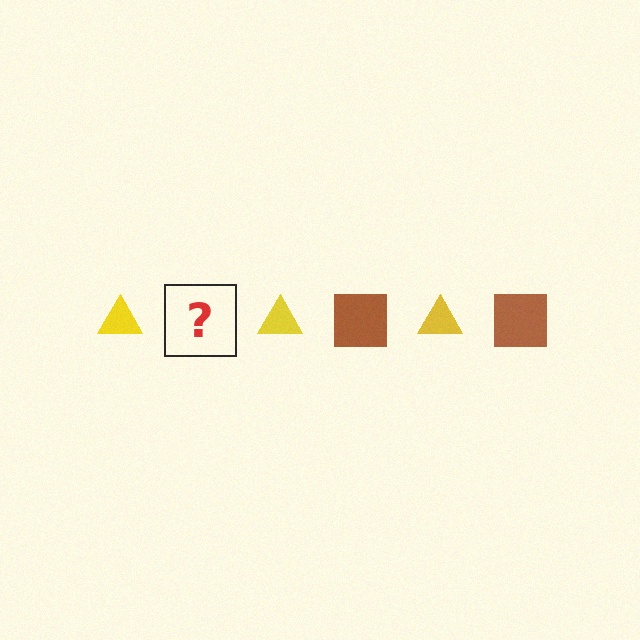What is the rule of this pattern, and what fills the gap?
The rule is that the pattern alternates between yellow triangle and brown square. The gap should be filled with a brown square.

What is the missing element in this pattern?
The missing element is a brown square.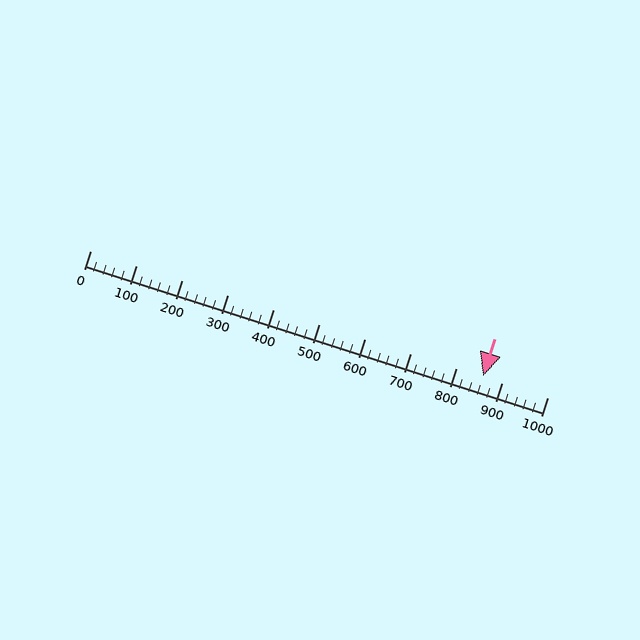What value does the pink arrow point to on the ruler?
The pink arrow points to approximately 860.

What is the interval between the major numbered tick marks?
The major tick marks are spaced 100 units apart.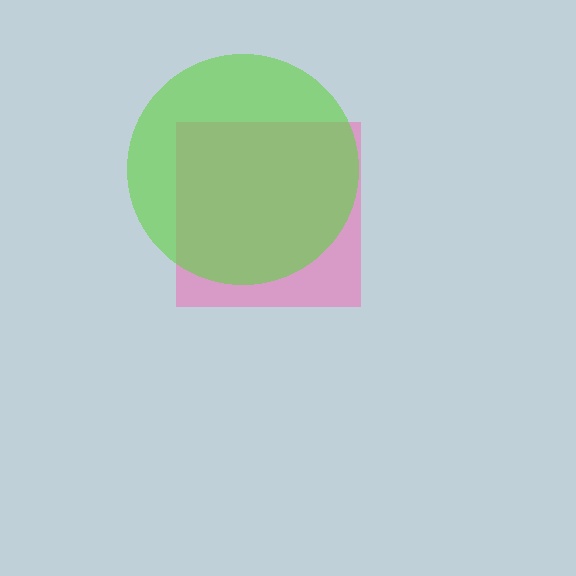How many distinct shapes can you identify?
There are 2 distinct shapes: a pink square, a lime circle.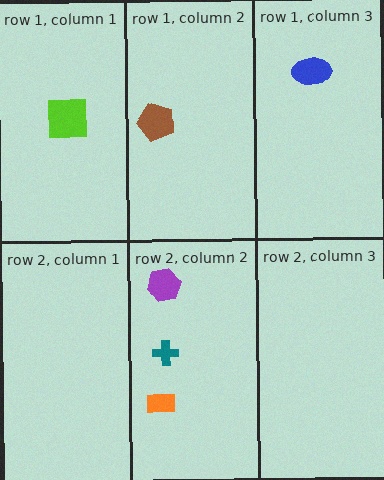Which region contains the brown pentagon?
The row 1, column 2 region.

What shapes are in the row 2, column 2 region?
The purple hexagon, the teal cross, the orange rectangle.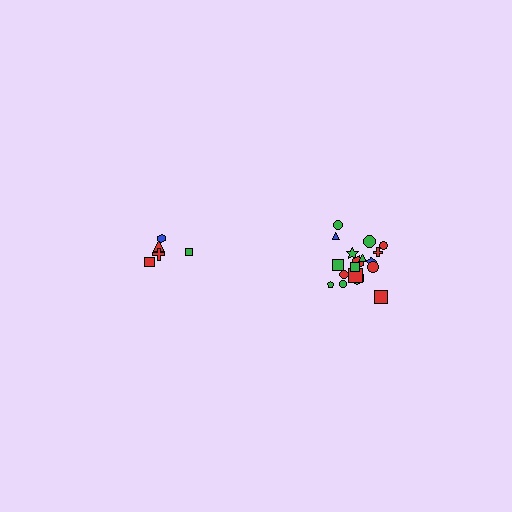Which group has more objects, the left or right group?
The right group.